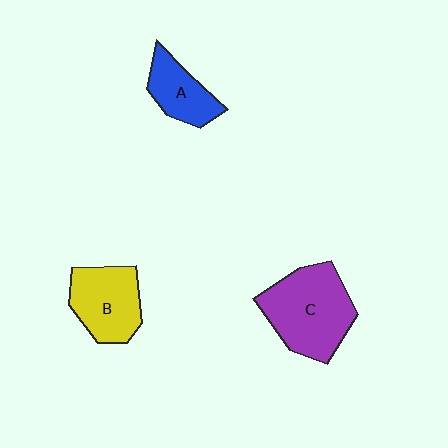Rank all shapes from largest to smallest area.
From largest to smallest: C (purple), B (yellow), A (blue).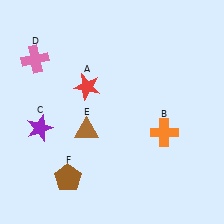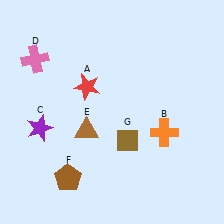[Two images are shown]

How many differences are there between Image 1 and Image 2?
There is 1 difference between the two images.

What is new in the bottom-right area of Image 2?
A brown diamond (G) was added in the bottom-right area of Image 2.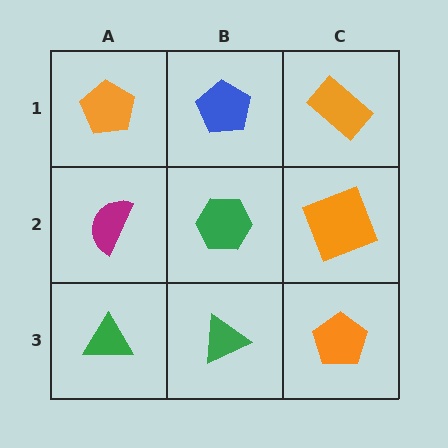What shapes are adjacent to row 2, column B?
A blue pentagon (row 1, column B), a green triangle (row 3, column B), a magenta semicircle (row 2, column A), an orange square (row 2, column C).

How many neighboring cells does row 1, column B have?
3.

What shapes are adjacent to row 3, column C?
An orange square (row 2, column C), a green triangle (row 3, column B).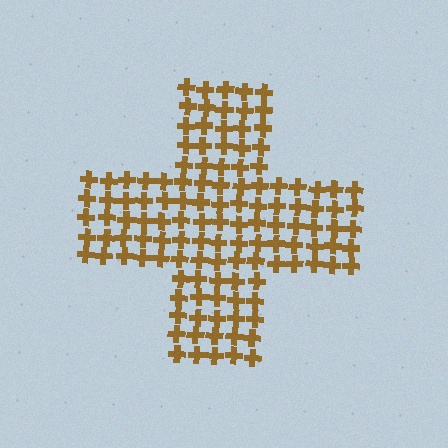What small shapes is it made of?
It is made of small crosses.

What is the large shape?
The large shape is a cross.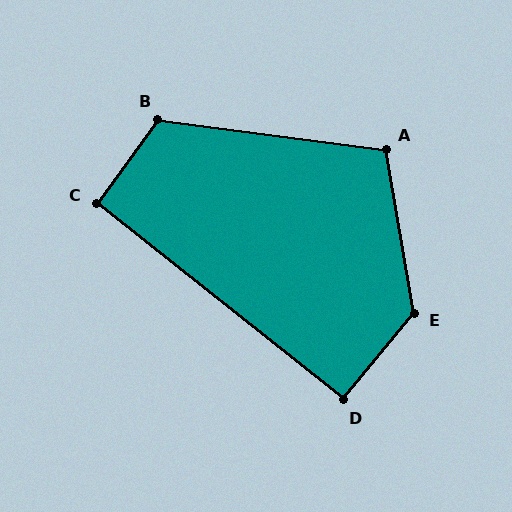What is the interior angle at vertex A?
Approximately 107 degrees (obtuse).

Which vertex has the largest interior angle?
E, at approximately 131 degrees.